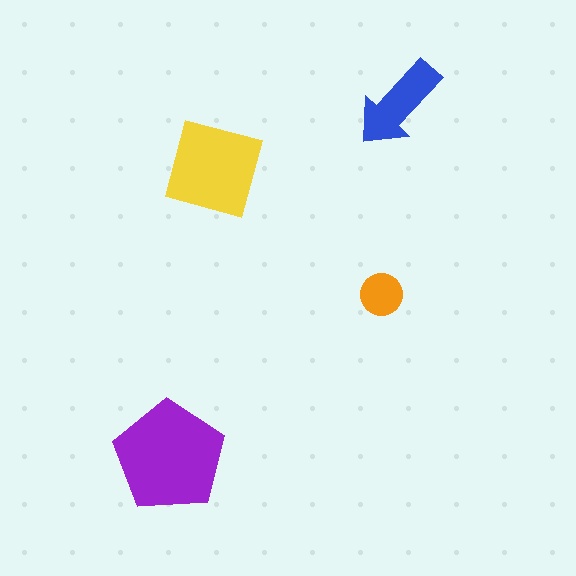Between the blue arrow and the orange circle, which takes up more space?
The blue arrow.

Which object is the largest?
The purple pentagon.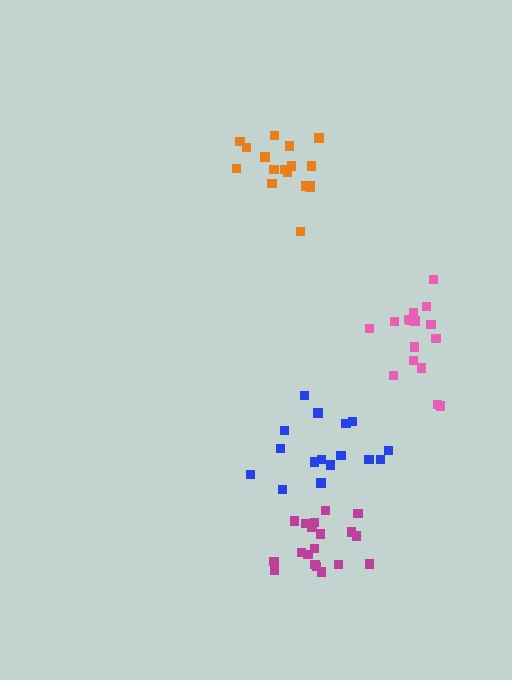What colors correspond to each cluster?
The clusters are colored: magenta, blue, pink, orange.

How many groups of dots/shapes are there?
There are 4 groups.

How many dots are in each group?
Group 1: 20 dots, Group 2: 16 dots, Group 3: 16 dots, Group 4: 17 dots (69 total).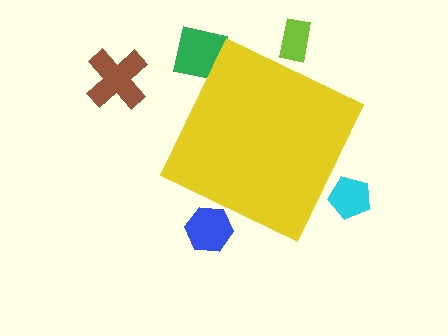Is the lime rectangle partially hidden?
Yes, the lime rectangle is partially hidden behind the yellow diamond.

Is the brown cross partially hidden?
No, the brown cross is fully visible.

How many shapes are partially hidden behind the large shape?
4 shapes are partially hidden.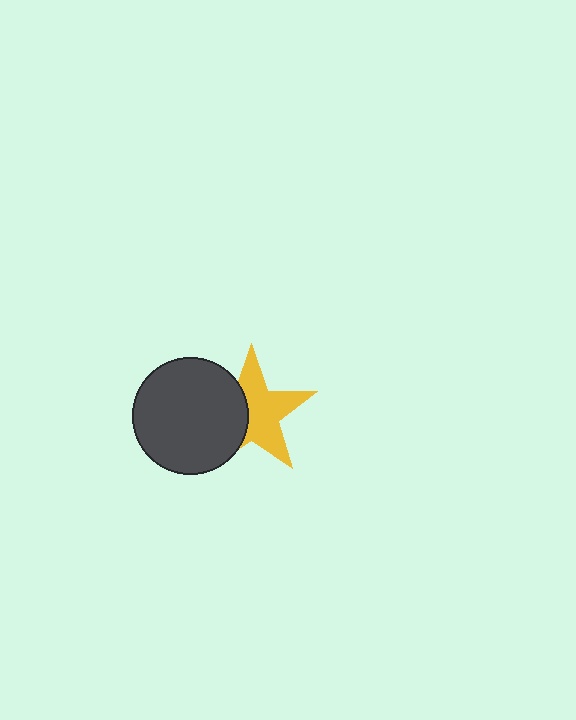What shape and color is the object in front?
The object in front is a dark gray circle.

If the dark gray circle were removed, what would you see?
You would see the complete yellow star.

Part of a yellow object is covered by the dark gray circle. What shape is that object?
It is a star.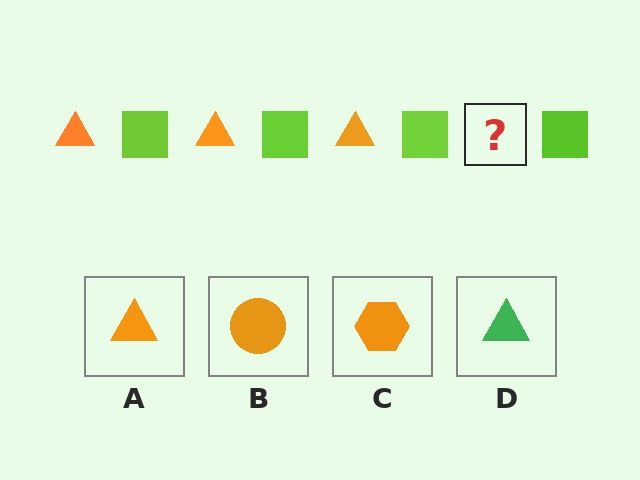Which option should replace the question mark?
Option A.